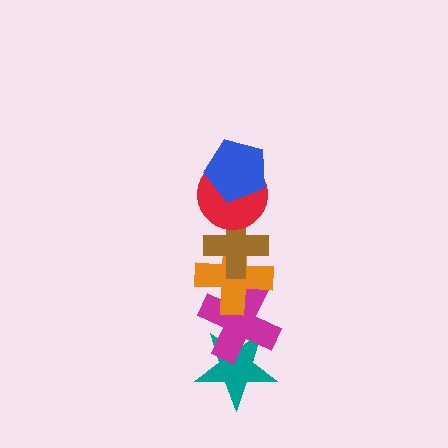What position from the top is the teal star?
The teal star is 6th from the top.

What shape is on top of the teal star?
The magenta cross is on top of the teal star.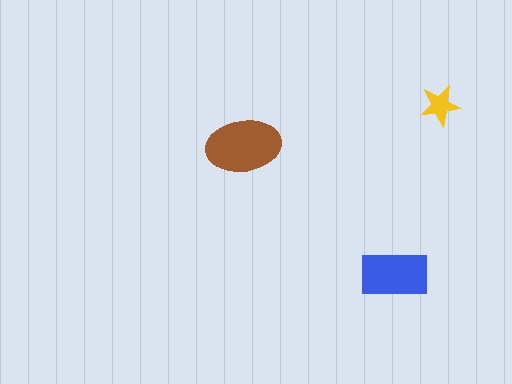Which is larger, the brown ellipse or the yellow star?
The brown ellipse.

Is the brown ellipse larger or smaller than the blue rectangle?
Larger.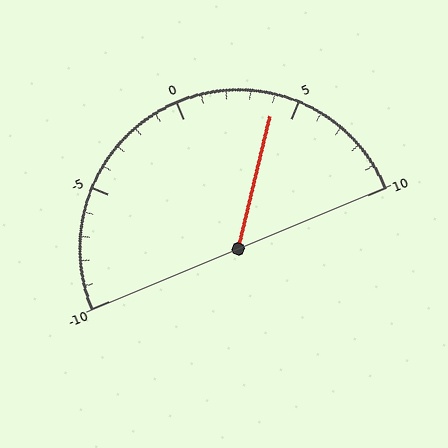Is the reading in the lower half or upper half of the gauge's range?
The reading is in the upper half of the range (-10 to 10).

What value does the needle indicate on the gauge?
The needle indicates approximately 4.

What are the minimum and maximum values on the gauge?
The gauge ranges from -10 to 10.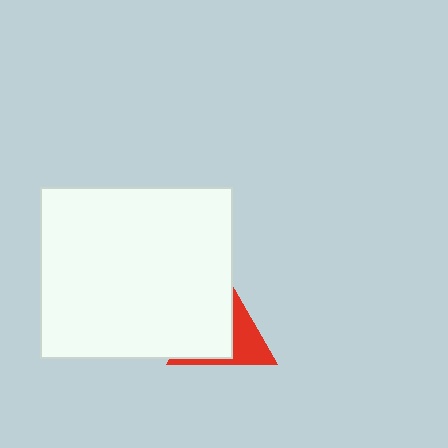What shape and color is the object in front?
The object in front is a white rectangle.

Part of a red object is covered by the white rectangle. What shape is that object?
It is a triangle.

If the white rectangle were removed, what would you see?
You would see the complete red triangle.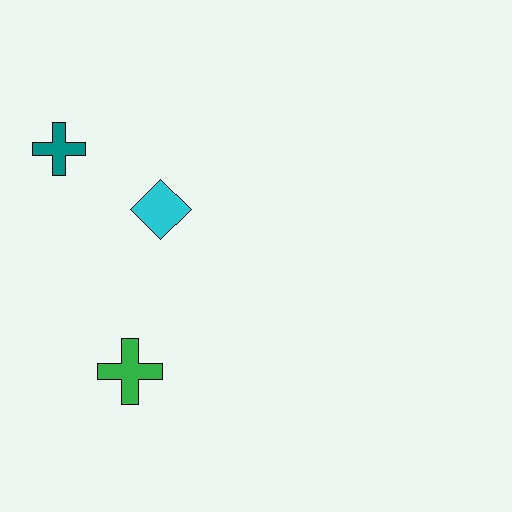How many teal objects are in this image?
There is 1 teal object.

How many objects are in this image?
There are 3 objects.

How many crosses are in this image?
There are 2 crosses.